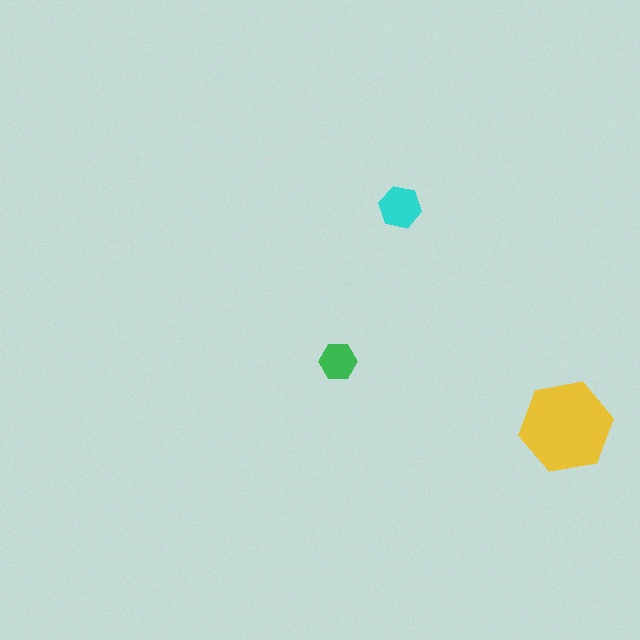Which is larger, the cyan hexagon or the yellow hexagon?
The yellow one.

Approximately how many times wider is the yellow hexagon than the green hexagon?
About 2.5 times wider.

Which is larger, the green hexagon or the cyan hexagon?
The cyan one.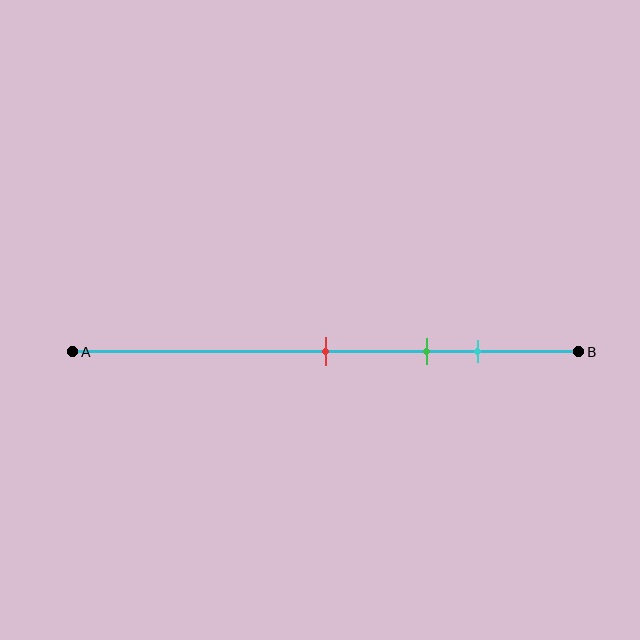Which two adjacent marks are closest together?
The green and cyan marks are the closest adjacent pair.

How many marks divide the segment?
There are 3 marks dividing the segment.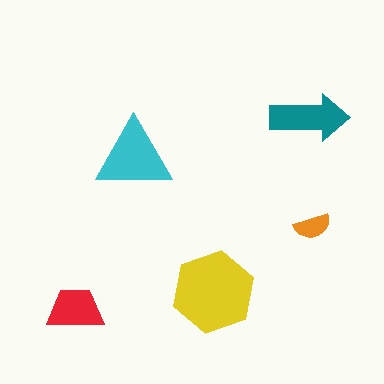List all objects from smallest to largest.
The orange semicircle, the red trapezoid, the teal arrow, the cyan triangle, the yellow hexagon.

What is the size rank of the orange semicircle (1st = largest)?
5th.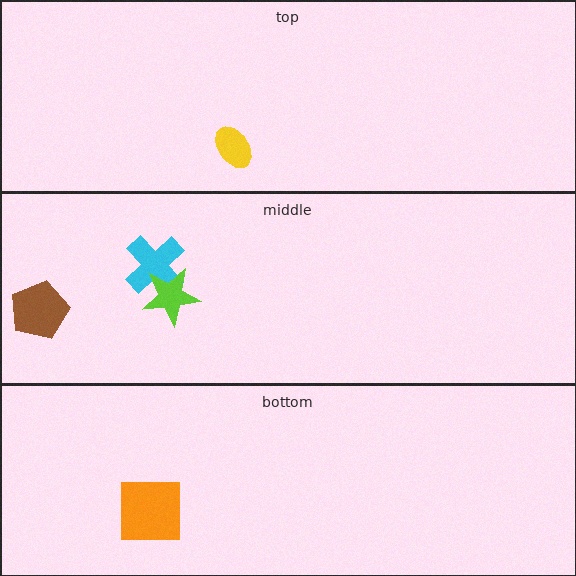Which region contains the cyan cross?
The middle region.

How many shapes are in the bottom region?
1.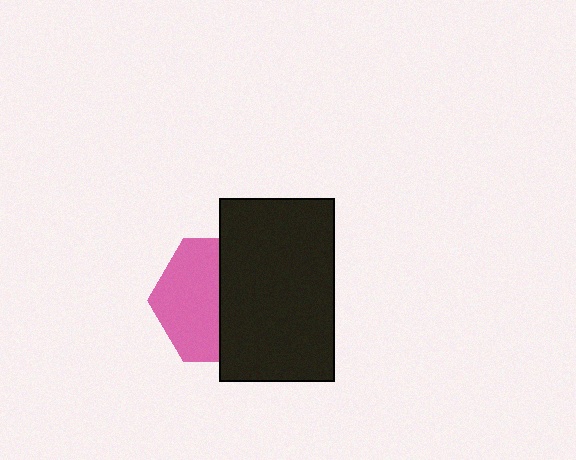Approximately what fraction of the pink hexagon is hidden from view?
Roughly 49% of the pink hexagon is hidden behind the black rectangle.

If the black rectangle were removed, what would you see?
You would see the complete pink hexagon.